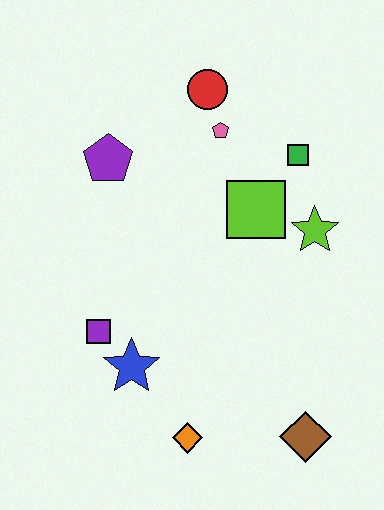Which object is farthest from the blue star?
The red circle is farthest from the blue star.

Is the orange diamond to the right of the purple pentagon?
Yes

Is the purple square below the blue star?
No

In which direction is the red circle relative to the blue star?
The red circle is above the blue star.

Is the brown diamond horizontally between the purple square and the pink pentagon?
No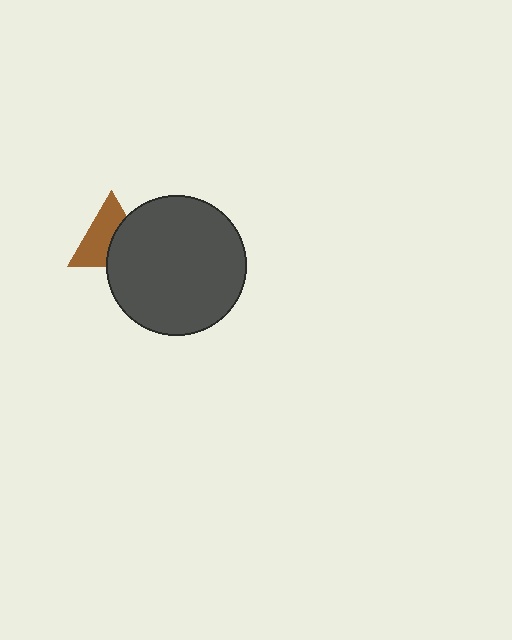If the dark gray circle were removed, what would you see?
You would see the complete brown triangle.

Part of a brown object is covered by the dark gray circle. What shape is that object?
It is a triangle.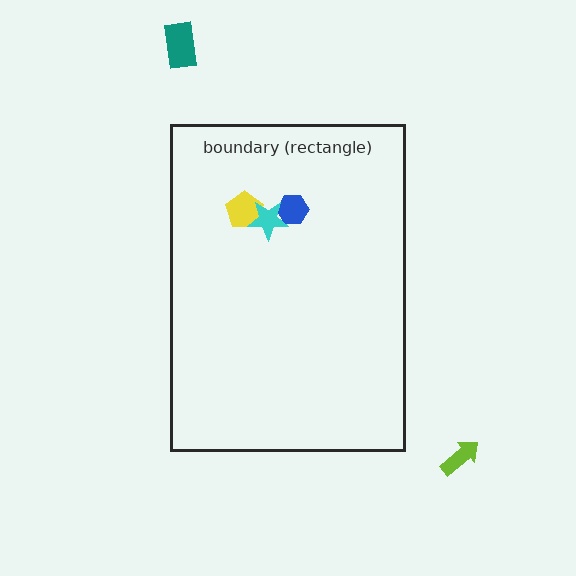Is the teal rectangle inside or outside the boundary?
Outside.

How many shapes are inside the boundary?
3 inside, 2 outside.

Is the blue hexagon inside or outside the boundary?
Inside.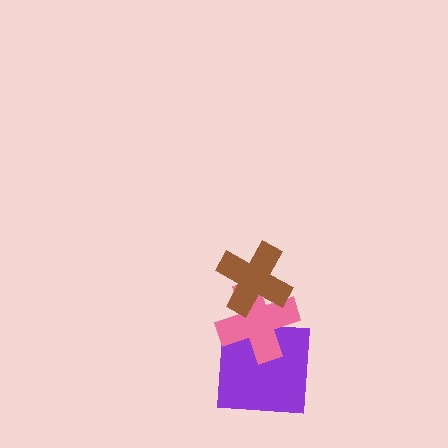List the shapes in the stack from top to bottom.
From top to bottom: the brown cross, the pink cross, the purple square.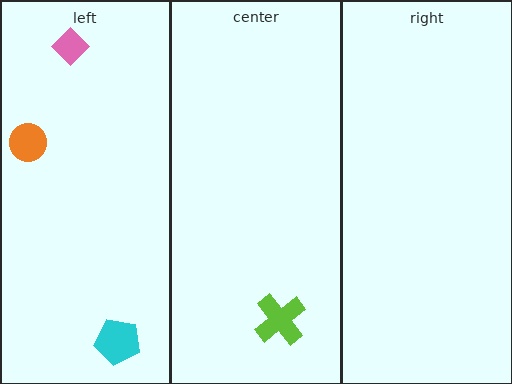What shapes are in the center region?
The lime cross.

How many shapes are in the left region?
3.